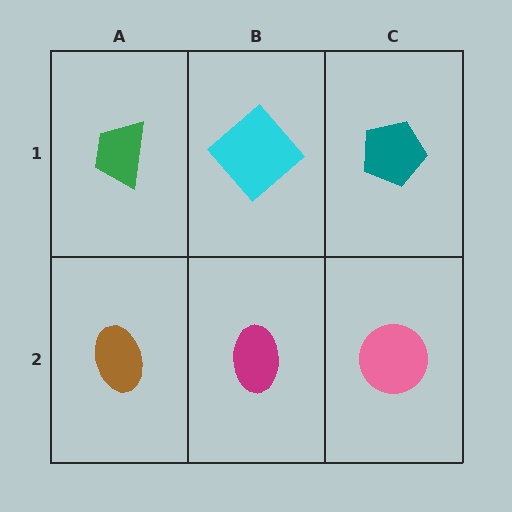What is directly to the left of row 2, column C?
A magenta ellipse.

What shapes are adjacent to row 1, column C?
A pink circle (row 2, column C), a cyan diamond (row 1, column B).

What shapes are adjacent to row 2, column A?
A green trapezoid (row 1, column A), a magenta ellipse (row 2, column B).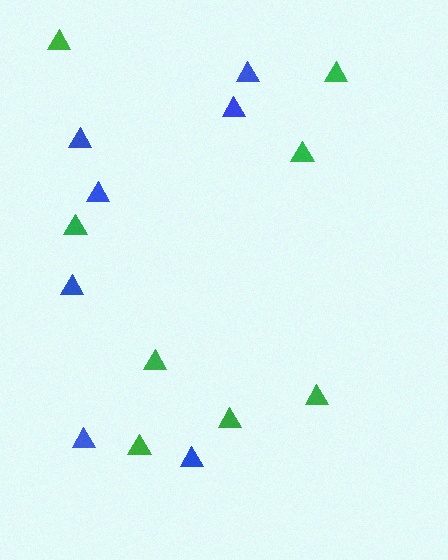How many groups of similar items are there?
There are 2 groups: one group of green triangles (8) and one group of blue triangles (7).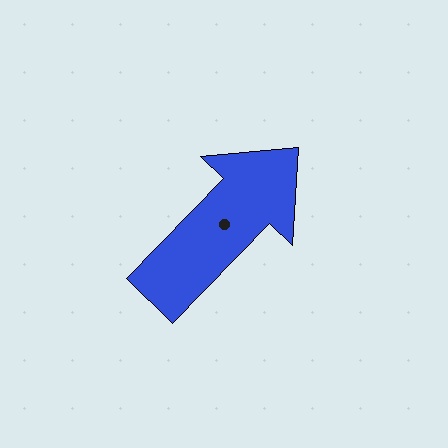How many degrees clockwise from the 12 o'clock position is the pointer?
Approximately 44 degrees.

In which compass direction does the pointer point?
Northeast.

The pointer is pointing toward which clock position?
Roughly 1 o'clock.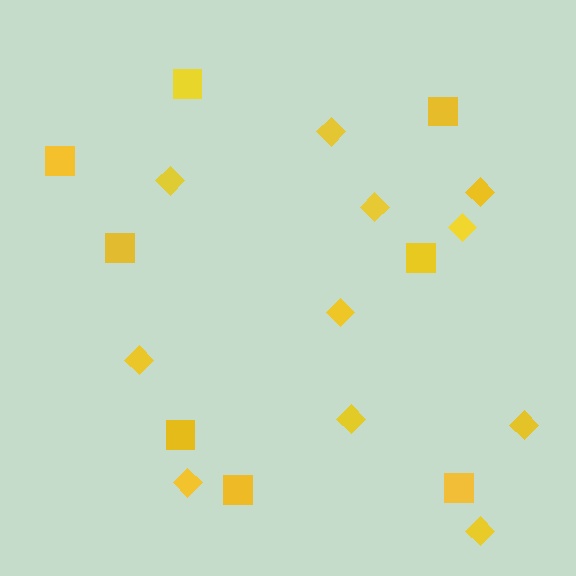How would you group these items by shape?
There are 2 groups: one group of squares (8) and one group of diamonds (11).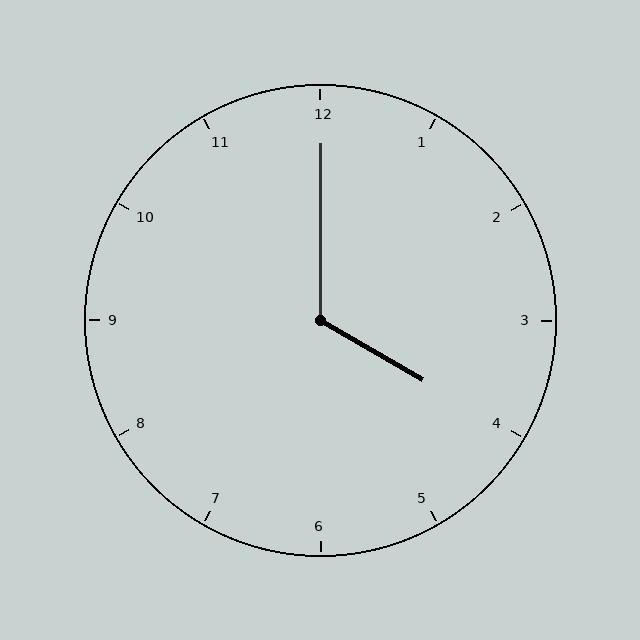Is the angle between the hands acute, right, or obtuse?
It is obtuse.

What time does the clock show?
4:00.